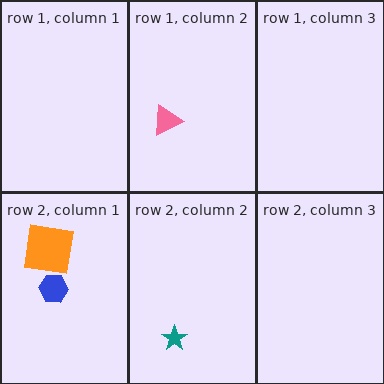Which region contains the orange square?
The row 2, column 1 region.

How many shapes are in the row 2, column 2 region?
1.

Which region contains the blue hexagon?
The row 2, column 1 region.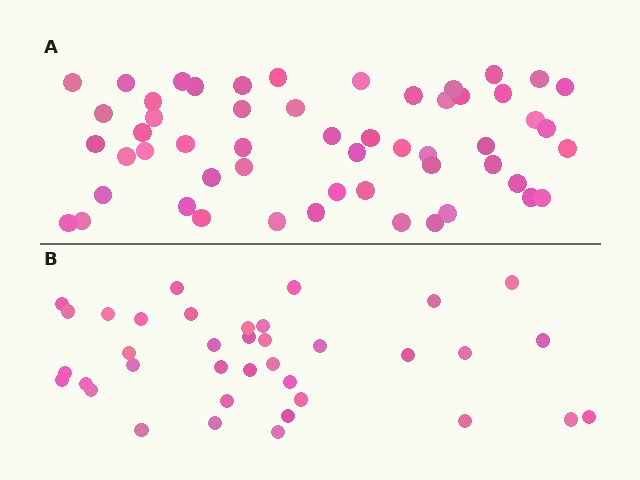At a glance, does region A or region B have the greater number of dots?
Region A (the top region) has more dots.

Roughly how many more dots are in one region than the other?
Region A has approximately 15 more dots than region B.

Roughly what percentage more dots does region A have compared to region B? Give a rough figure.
About 45% more.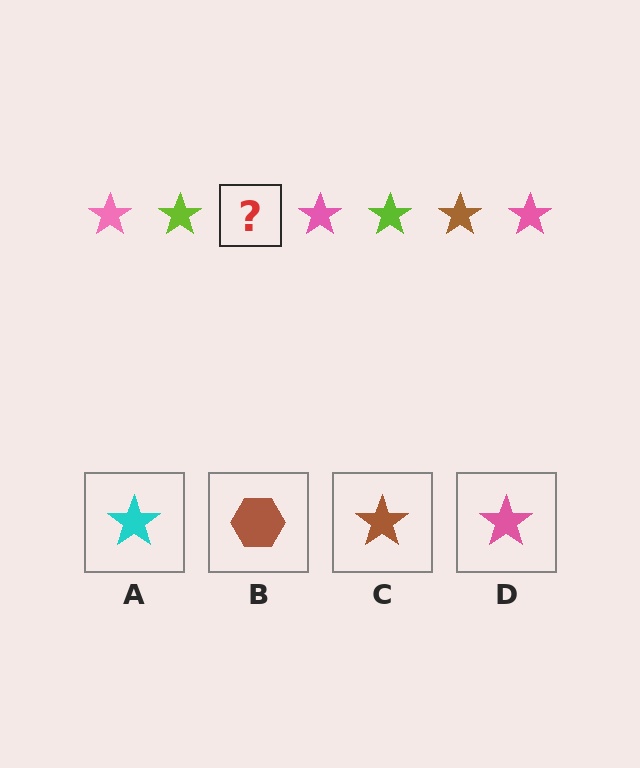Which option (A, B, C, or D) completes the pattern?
C.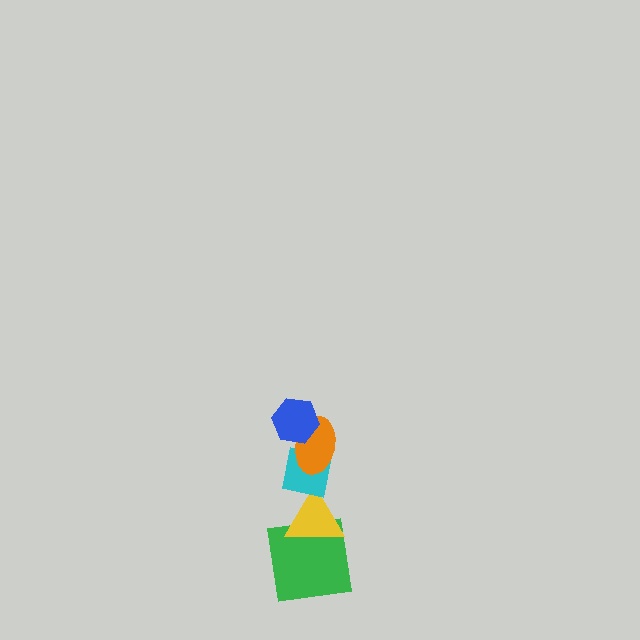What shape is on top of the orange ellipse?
The blue hexagon is on top of the orange ellipse.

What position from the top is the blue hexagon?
The blue hexagon is 1st from the top.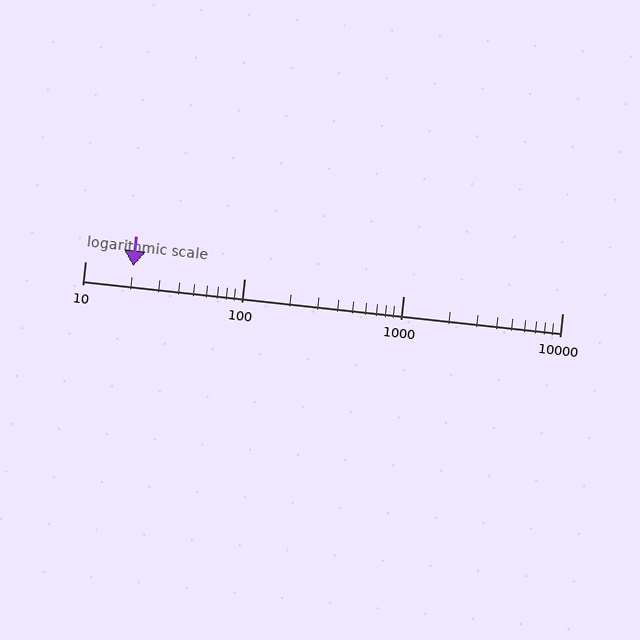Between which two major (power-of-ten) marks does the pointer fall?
The pointer is between 10 and 100.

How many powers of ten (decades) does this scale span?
The scale spans 3 decades, from 10 to 10000.